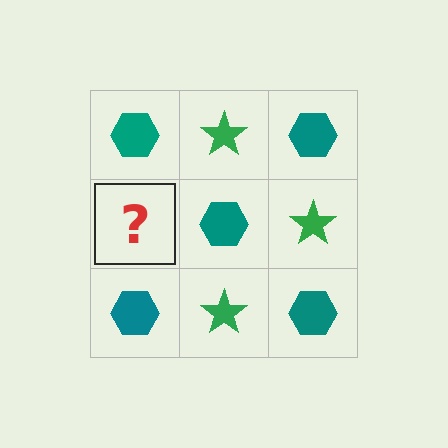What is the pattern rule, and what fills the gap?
The rule is that it alternates teal hexagon and green star in a checkerboard pattern. The gap should be filled with a green star.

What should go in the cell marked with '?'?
The missing cell should contain a green star.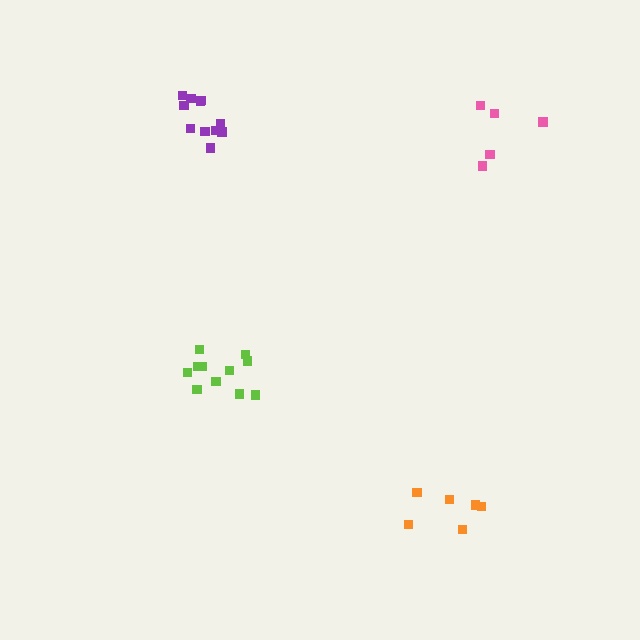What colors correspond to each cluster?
The clusters are colored: orange, pink, lime, purple.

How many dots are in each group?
Group 1: 6 dots, Group 2: 5 dots, Group 3: 11 dots, Group 4: 11 dots (33 total).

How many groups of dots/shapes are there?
There are 4 groups.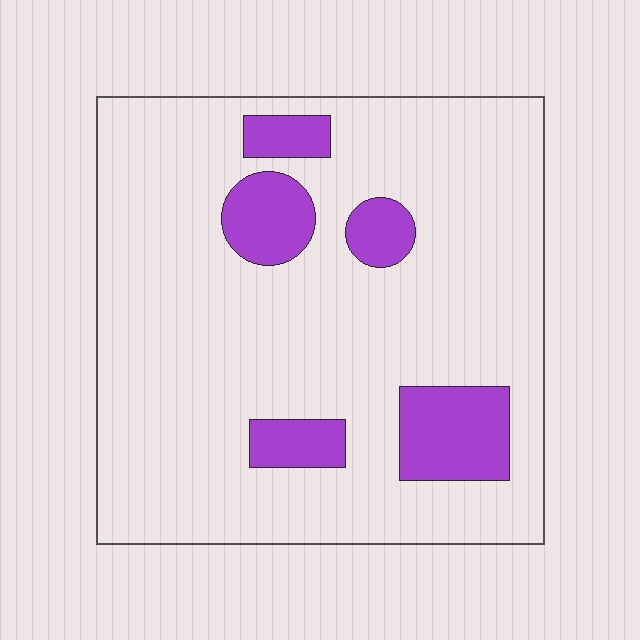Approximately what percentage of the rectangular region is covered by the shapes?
Approximately 15%.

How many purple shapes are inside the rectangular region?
5.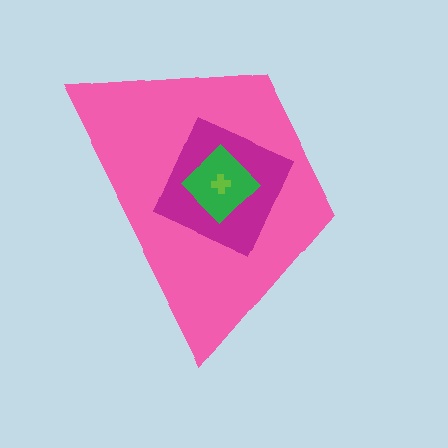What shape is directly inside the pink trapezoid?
The magenta square.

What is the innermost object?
The lime cross.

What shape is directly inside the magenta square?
The green diamond.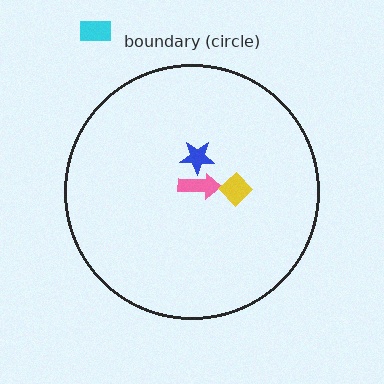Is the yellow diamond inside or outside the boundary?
Inside.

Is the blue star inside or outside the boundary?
Inside.